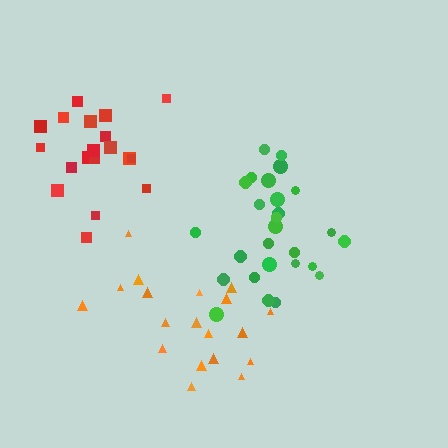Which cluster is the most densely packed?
Green.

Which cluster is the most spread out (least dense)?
Orange.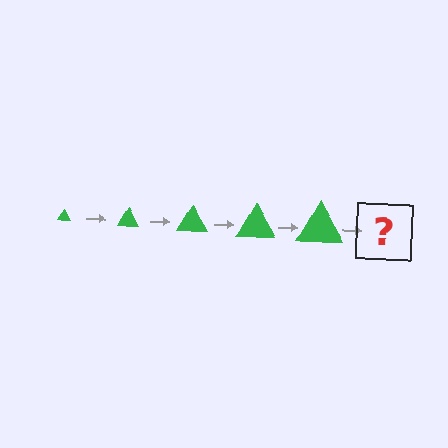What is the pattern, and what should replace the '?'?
The pattern is that the triangle gets progressively larger each step. The '?' should be a green triangle, larger than the previous one.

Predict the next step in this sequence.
The next step is a green triangle, larger than the previous one.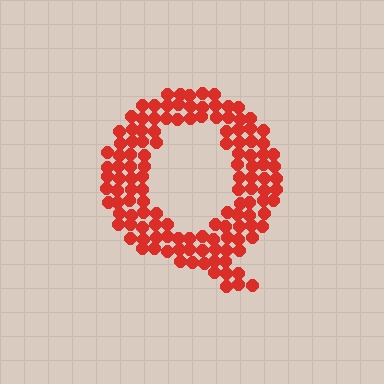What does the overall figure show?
The overall figure shows the letter Q.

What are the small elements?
The small elements are circles.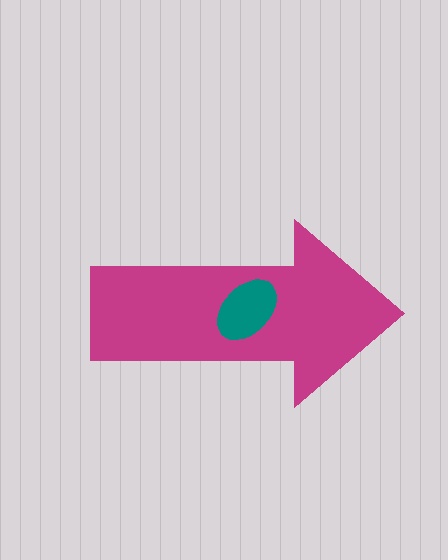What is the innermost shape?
The teal ellipse.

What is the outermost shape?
The magenta arrow.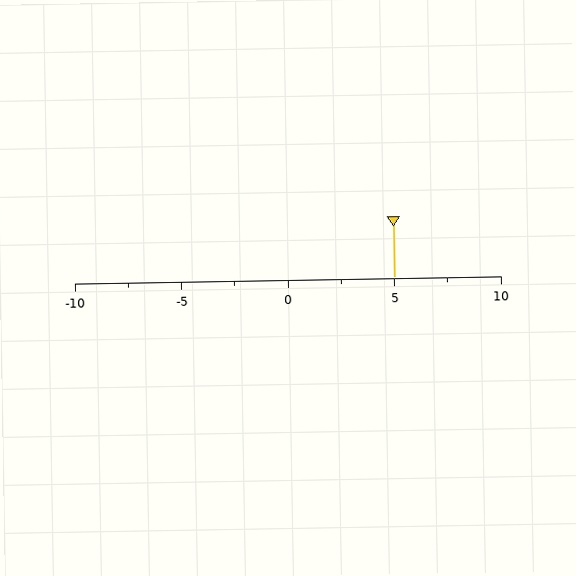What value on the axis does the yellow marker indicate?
The marker indicates approximately 5.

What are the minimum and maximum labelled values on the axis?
The axis runs from -10 to 10.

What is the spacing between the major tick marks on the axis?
The major ticks are spaced 5 apart.